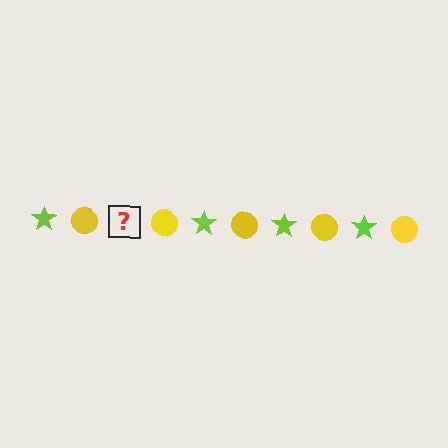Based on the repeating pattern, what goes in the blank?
The blank should be a lime star.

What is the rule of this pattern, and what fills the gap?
The rule is that the pattern alternates between lime star and yellow circle. The gap should be filled with a lime star.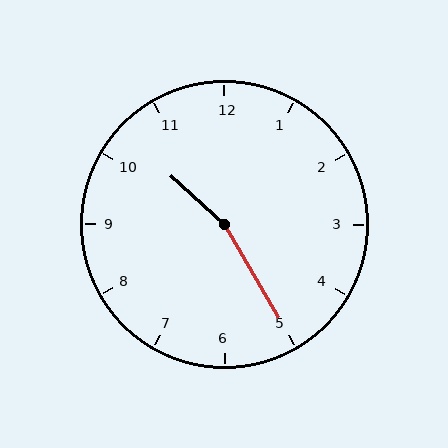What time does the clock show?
10:25.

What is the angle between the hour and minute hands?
Approximately 162 degrees.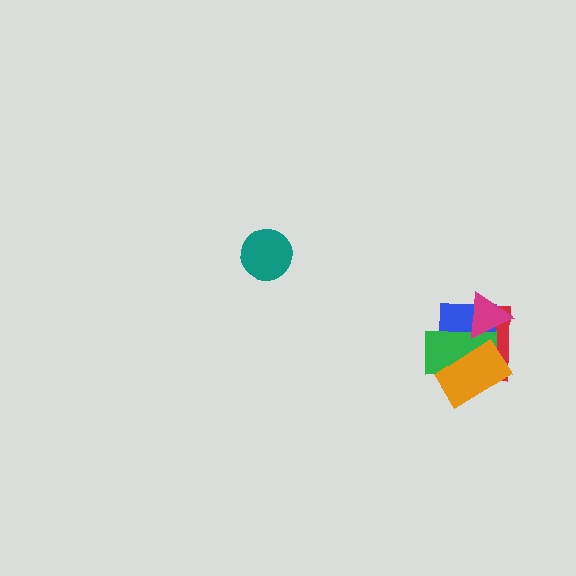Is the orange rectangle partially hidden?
No, no other shape covers it.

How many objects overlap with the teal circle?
0 objects overlap with the teal circle.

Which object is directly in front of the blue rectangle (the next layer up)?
The green rectangle is directly in front of the blue rectangle.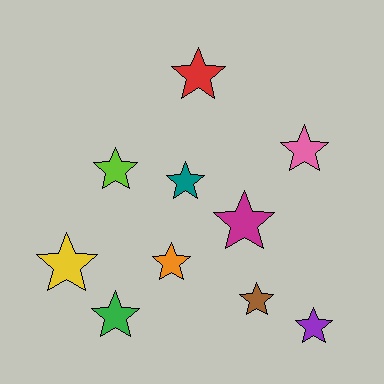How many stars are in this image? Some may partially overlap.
There are 10 stars.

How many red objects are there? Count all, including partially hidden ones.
There is 1 red object.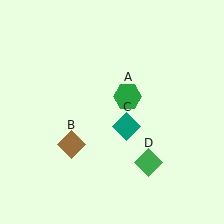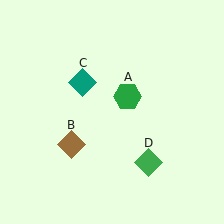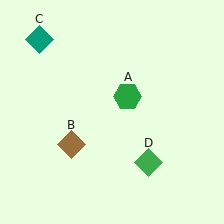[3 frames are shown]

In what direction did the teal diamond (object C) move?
The teal diamond (object C) moved up and to the left.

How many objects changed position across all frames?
1 object changed position: teal diamond (object C).